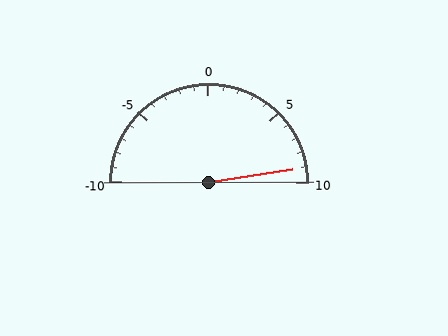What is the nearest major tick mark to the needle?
The nearest major tick mark is 10.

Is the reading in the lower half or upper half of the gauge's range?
The reading is in the upper half of the range (-10 to 10).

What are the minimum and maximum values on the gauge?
The gauge ranges from -10 to 10.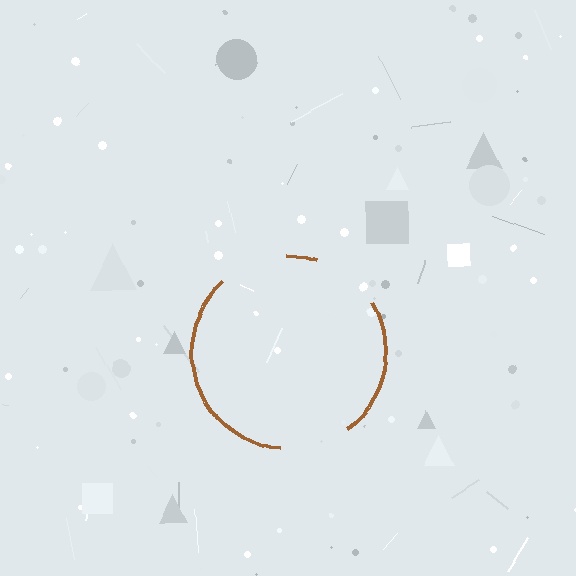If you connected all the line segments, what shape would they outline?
They would outline a circle.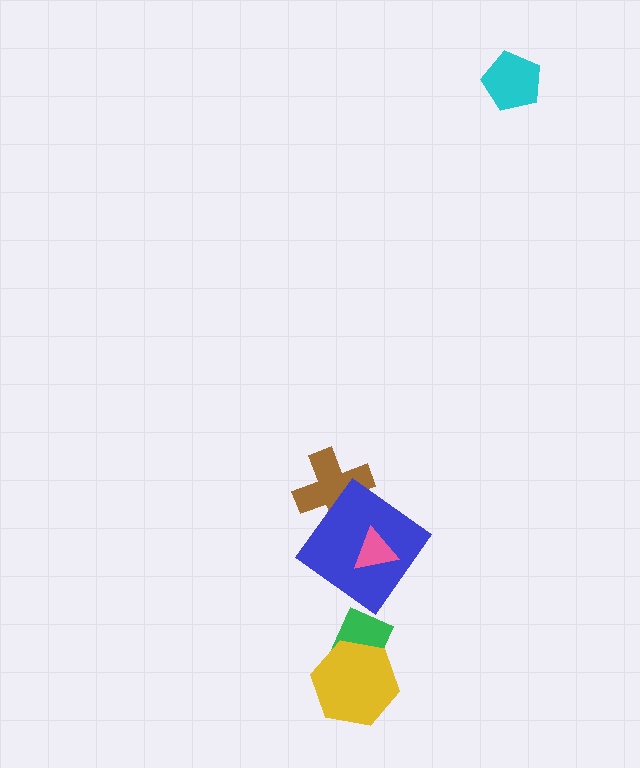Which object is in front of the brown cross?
The blue diamond is in front of the brown cross.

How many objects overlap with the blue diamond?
2 objects overlap with the blue diamond.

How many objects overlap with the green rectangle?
1 object overlaps with the green rectangle.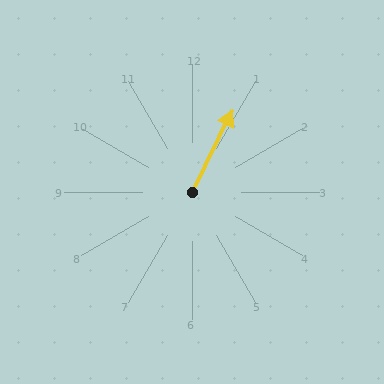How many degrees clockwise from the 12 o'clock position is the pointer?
Approximately 26 degrees.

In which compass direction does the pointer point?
Northeast.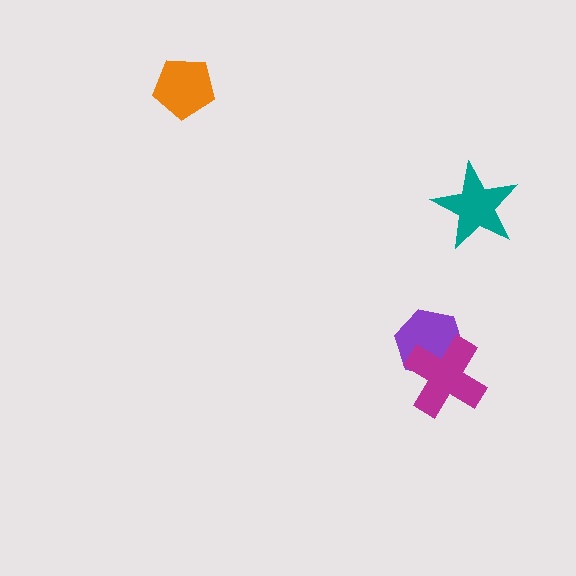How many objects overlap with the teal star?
0 objects overlap with the teal star.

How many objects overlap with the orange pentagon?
0 objects overlap with the orange pentagon.